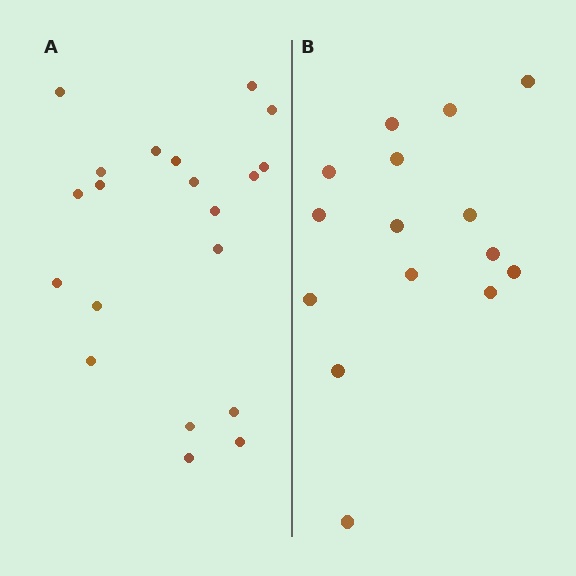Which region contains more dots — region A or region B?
Region A (the left region) has more dots.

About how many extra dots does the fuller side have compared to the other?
Region A has about 5 more dots than region B.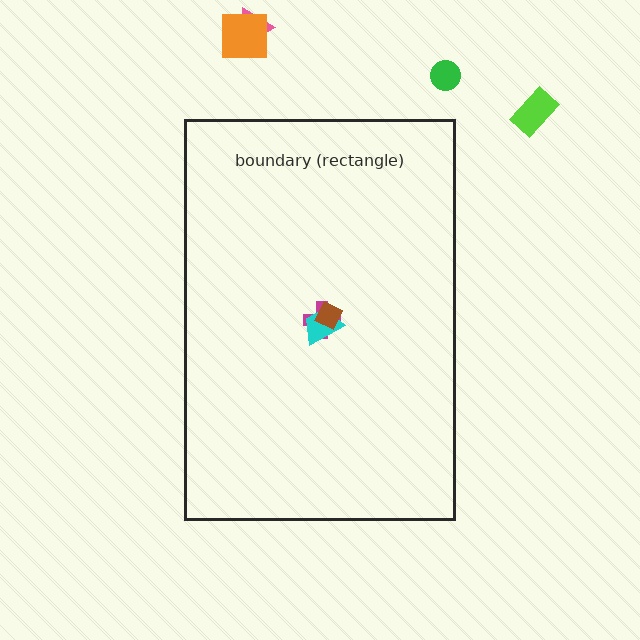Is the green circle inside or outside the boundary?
Outside.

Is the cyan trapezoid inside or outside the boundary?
Inside.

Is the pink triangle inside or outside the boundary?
Outside.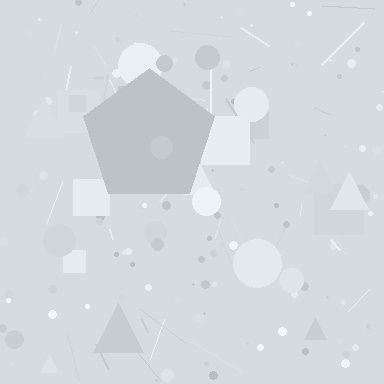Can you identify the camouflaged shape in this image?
The camouflaged shape is a pentagon.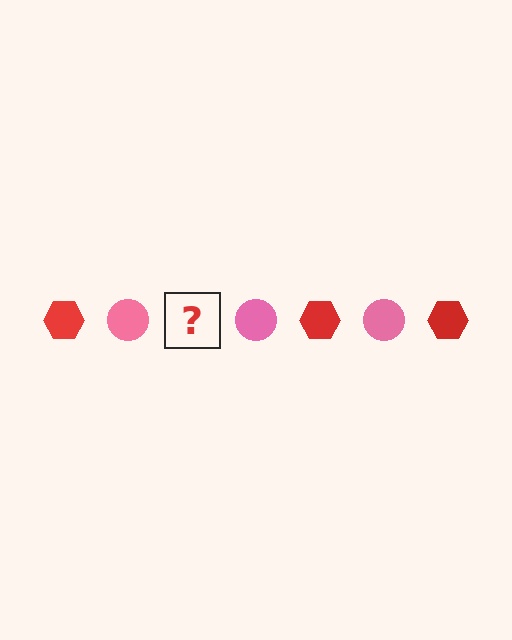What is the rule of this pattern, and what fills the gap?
The rule is that the pattern alternates between red hexagon and pink circle. The gap should be filled with a red hexagon.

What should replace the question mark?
The question mark should be replaced with a red hexagon.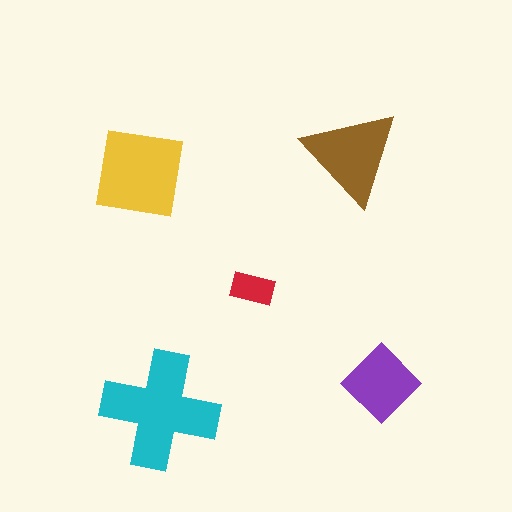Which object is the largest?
The cyan cross.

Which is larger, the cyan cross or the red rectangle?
The cyan cross.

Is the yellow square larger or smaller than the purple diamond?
Larger.